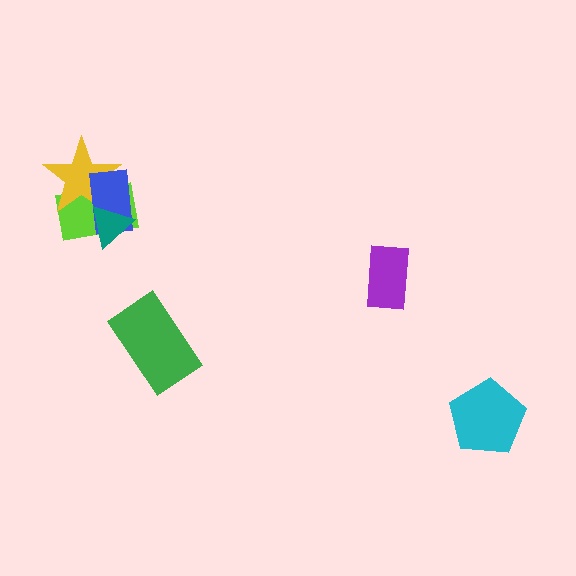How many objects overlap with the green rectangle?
0 objects overlap with the green rectangle.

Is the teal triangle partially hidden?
No, no other shape covers it.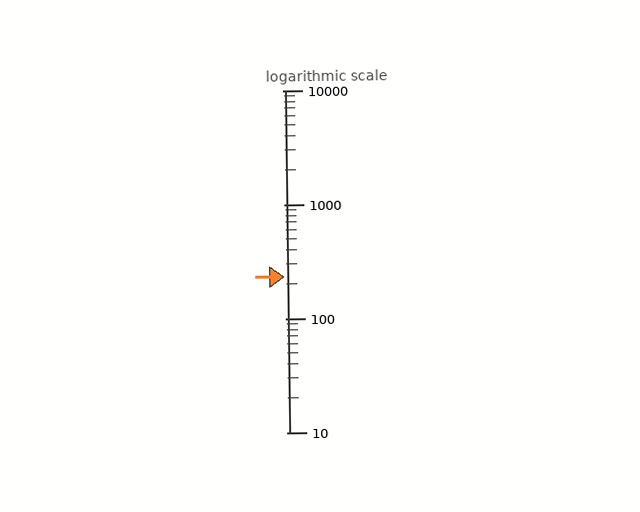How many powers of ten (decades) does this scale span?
The scale spans 3 decades, from 10 to 10000.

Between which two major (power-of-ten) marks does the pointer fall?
The pointer is between 100 and 1000.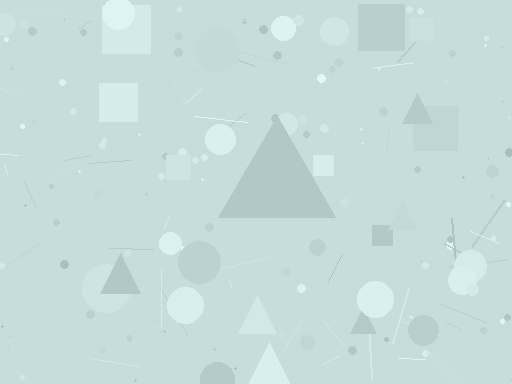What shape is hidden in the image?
A triangle is hidden in the image.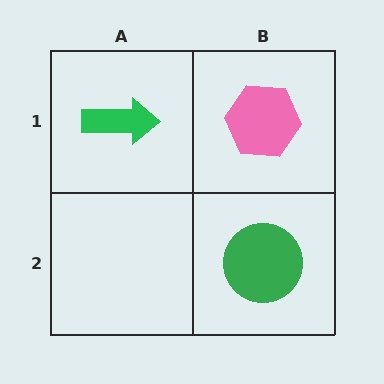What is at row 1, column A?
A green arrow.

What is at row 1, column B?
A pink hexagon.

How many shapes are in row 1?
2 shapes.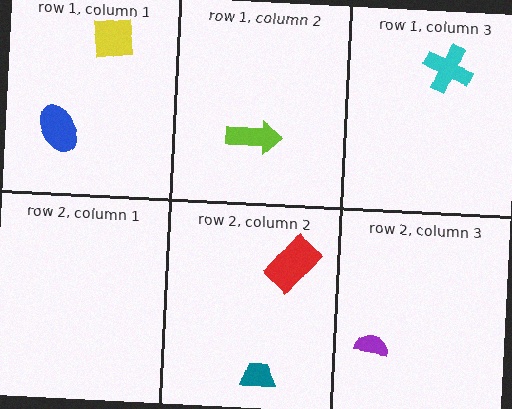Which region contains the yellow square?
The row 1, column 1 region.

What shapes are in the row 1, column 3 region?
The cyan cross.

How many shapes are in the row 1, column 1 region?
2.